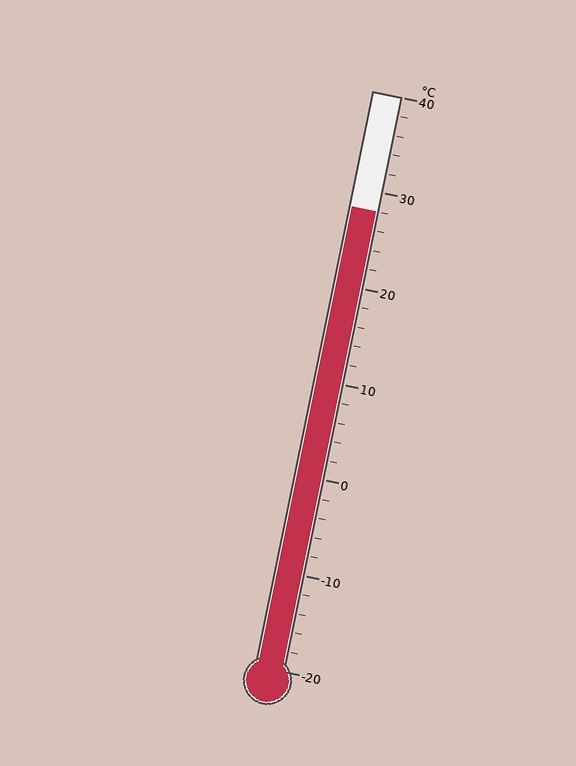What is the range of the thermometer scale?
The thermometer scale ranges from -20°C to 40°C.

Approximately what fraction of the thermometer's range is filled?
The thermometer is filled to approximately 80% of its range.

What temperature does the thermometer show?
The thermometer shows approximately 28°C.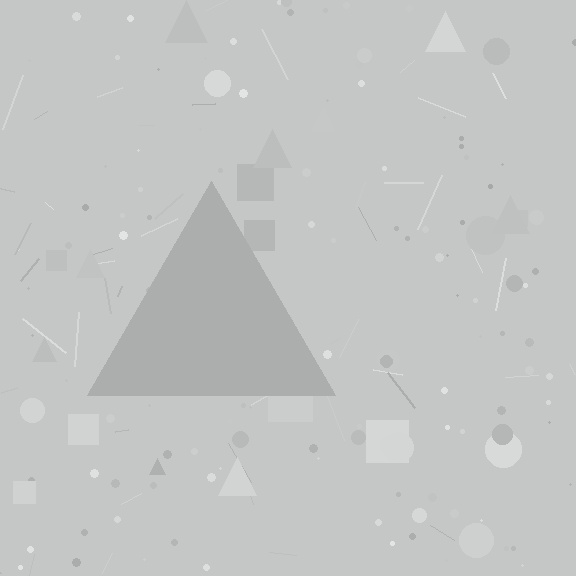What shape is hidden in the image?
A triangle is hidden in the image.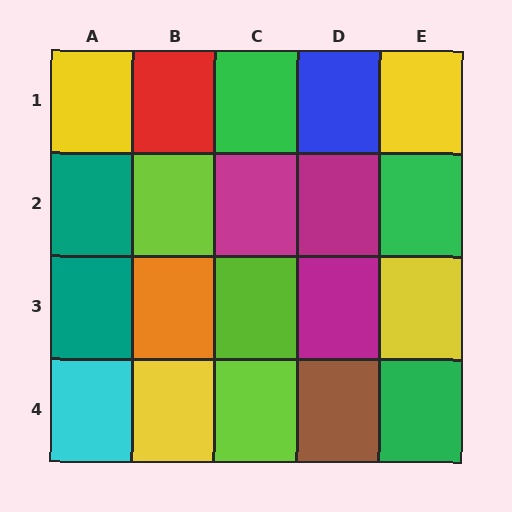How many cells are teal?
2 cells are teal.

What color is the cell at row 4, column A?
Cyan.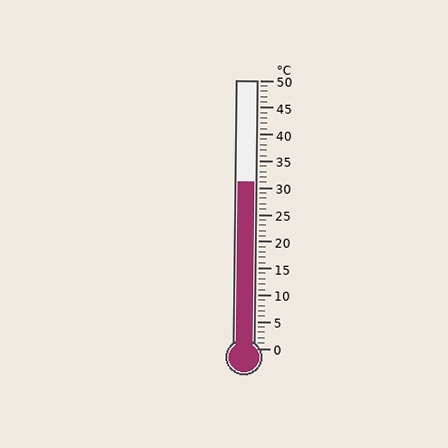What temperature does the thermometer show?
The thermometer shows approximately 31°C.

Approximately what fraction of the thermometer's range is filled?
The thermometer is filled to approximately 60% of its range.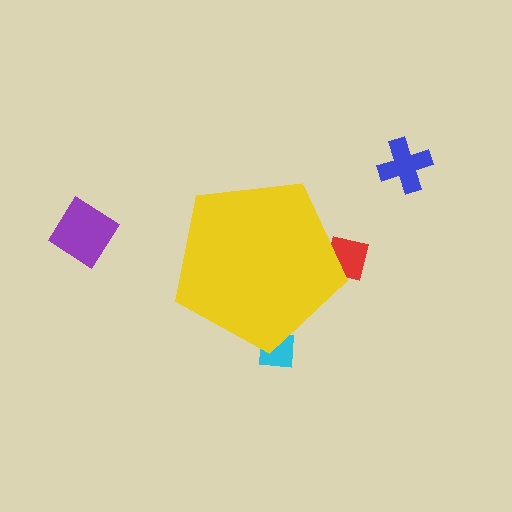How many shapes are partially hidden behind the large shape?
2 shapes are partially hidden.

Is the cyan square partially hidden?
Yes, the cyan square is partially hidden behind the yellow pentagon.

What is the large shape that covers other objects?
A yellow pentagon.